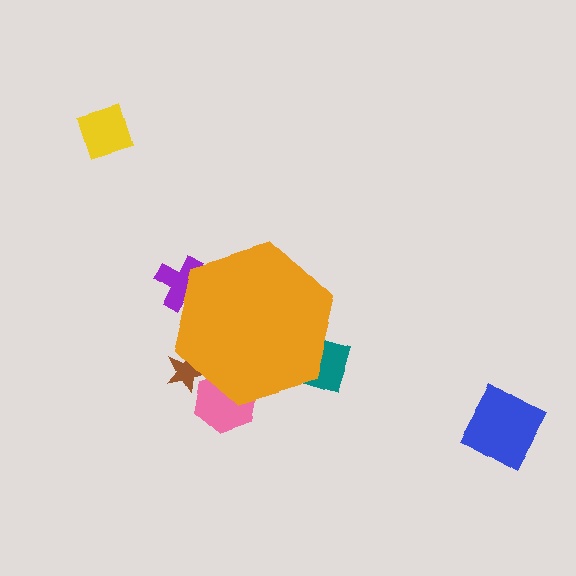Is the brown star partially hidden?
Yes, the brown star is partially hidden behind the orange hexagon.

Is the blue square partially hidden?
No, the blue square is fully visible.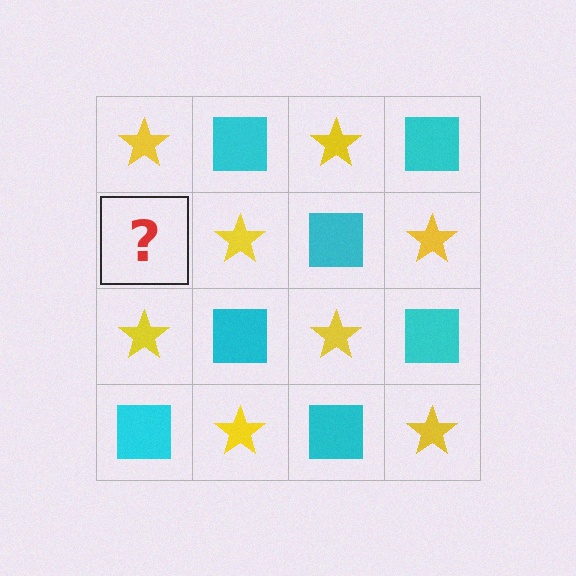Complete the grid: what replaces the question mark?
The question mark should be replaced with a cyan square.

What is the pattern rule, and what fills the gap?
The rule is that it alternates yellow star and cyan square in a checkerboard pattern. The gap should be filled with a cyan square.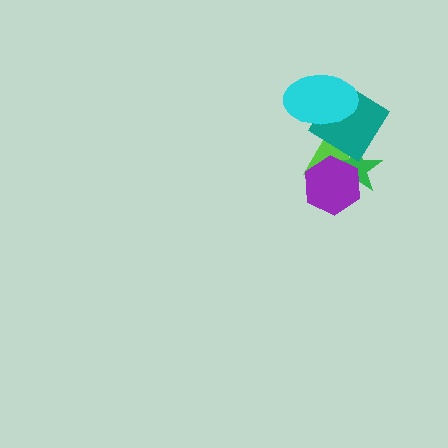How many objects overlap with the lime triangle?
4 objects overlap with the lime triangle.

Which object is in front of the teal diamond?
The cyan ellipse is in front of the teal diamond.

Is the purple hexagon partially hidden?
No, no other shape covers it.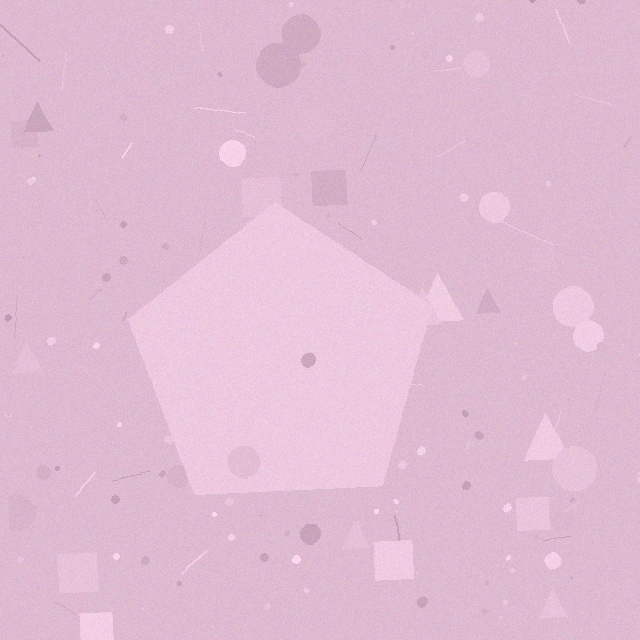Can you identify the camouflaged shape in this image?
The camouflaged shape is a pentagon.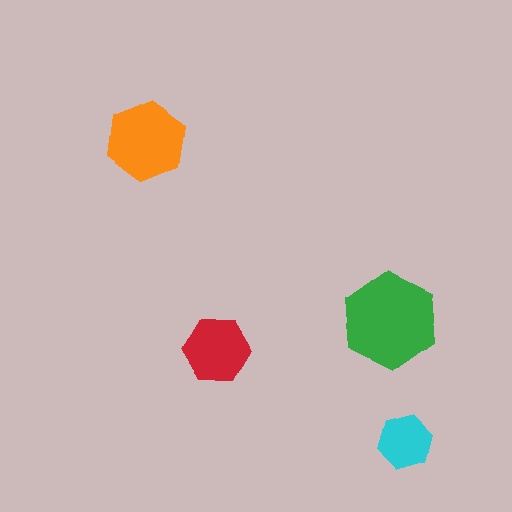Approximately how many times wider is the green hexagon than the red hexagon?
About 1.5 times wider.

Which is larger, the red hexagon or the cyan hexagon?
The red one.